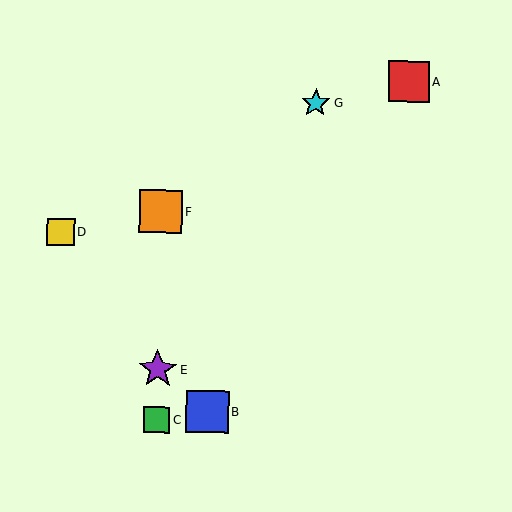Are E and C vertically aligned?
Yes, both are at x≈158.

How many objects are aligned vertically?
3 objects (C, E, F) are aligned vertically.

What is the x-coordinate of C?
Object C is at x≈157.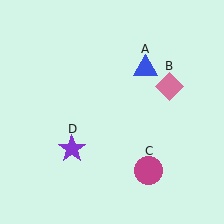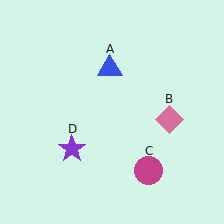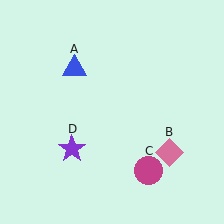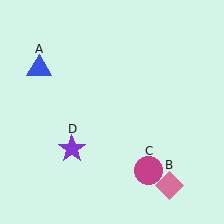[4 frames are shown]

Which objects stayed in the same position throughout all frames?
Magenta circle (object C) and purple star (object D) remained stationary.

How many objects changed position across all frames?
2 objects changed position: blue triangle (object A), pink diamond (object B).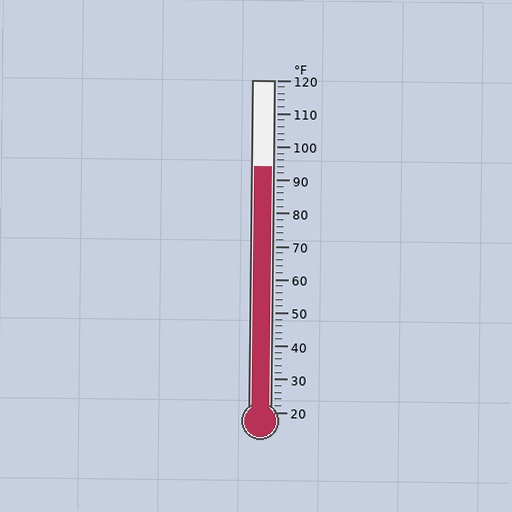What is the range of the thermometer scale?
The thermometer scale ranges from 20°F to 120°F.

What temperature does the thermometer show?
The thermometer shows approximately 94°F.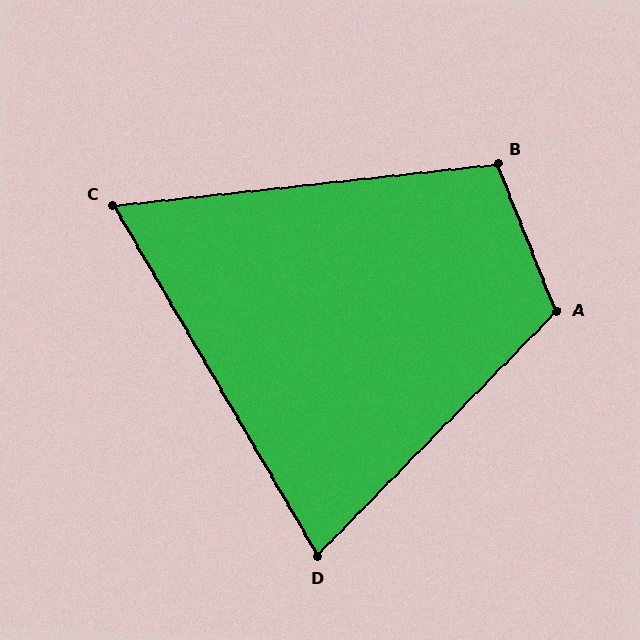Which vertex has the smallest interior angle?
C, at approximately 66 degrees.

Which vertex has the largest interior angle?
A, at approximately 114 degrees.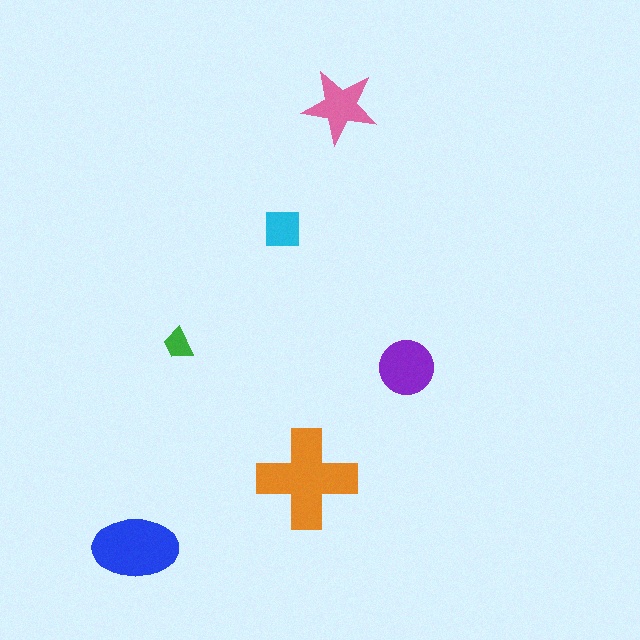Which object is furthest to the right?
The purple circle is rightmost.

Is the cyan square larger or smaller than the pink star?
Smaller.